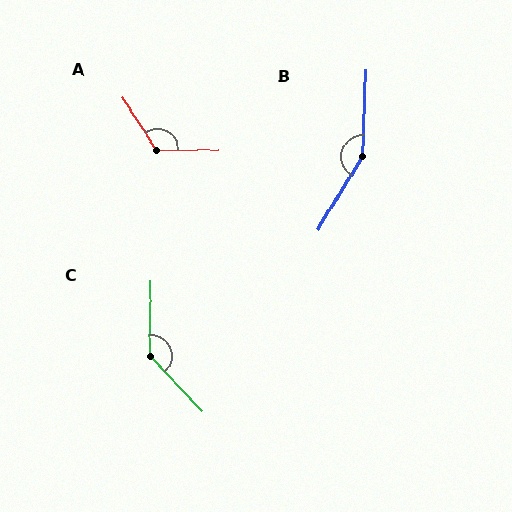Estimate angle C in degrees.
Approximately 136 degrees.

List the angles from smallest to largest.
A (123°), C (136°), B (150°).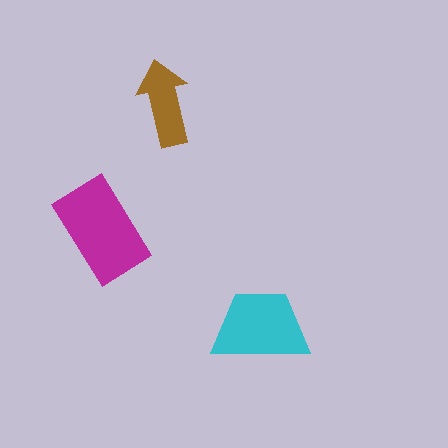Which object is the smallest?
The brown arrow.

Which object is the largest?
The magenta rectangle.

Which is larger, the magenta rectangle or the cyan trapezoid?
The magenta rectangle.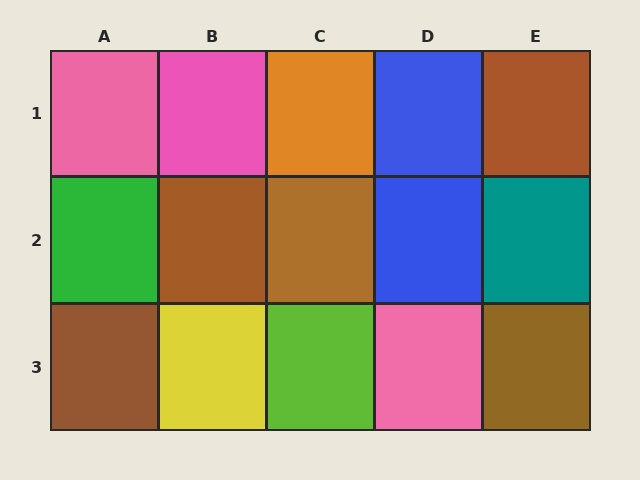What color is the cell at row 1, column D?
Blue.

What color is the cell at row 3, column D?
Pink.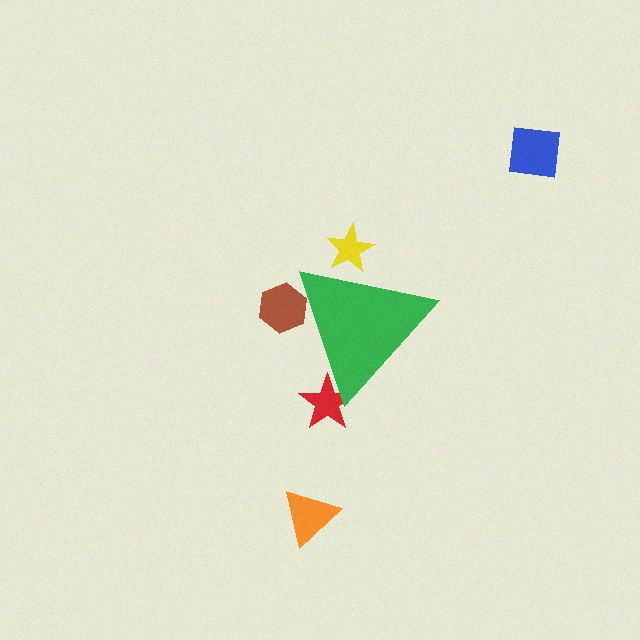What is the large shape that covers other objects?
A green triangle.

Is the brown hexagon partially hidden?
Yes, the brown hexagon is partially hidden behind the green triangle.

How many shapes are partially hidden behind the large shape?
3 shapes are partially hidden.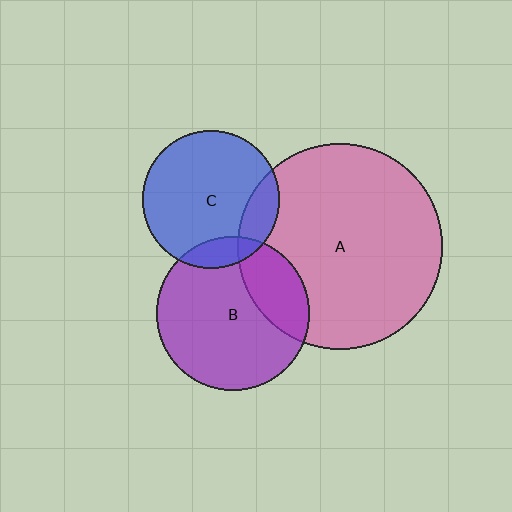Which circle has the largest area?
Circle A (pink).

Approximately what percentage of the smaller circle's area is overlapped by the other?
Approximately 10%.